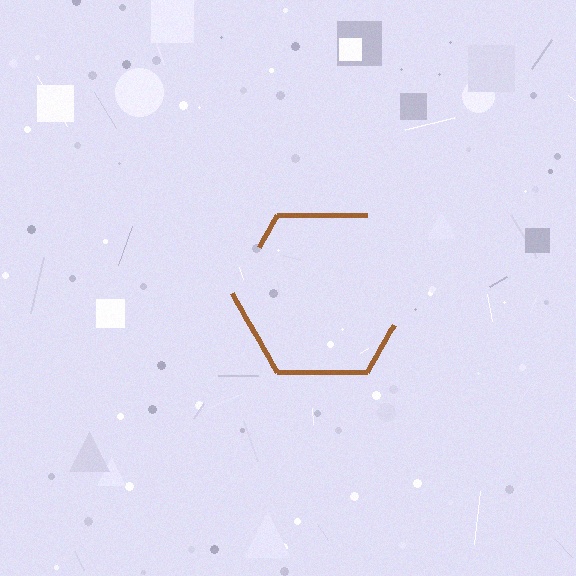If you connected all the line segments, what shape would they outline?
They would outline a hexagon.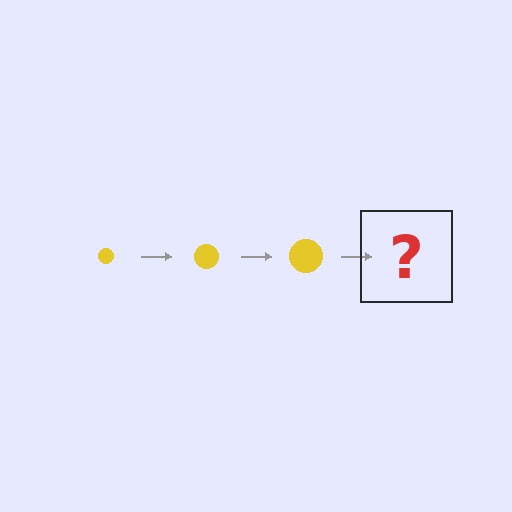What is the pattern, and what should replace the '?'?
The pattern is that the circle gets progressively larger each step. The '?' should be a yellow circle, larger than the previous one.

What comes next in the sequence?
The next element should be a yellow circle, larger than the previous one.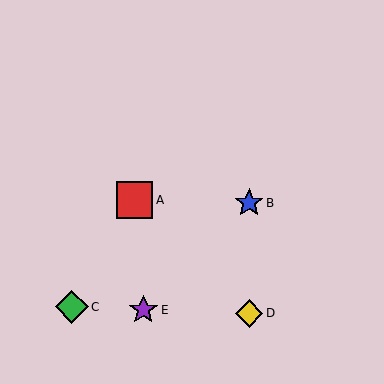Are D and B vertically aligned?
Yes, both are at x≈249.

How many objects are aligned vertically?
2 objects (B, D) are aligned vertically.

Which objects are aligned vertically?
Objects B, D are aligned vertically.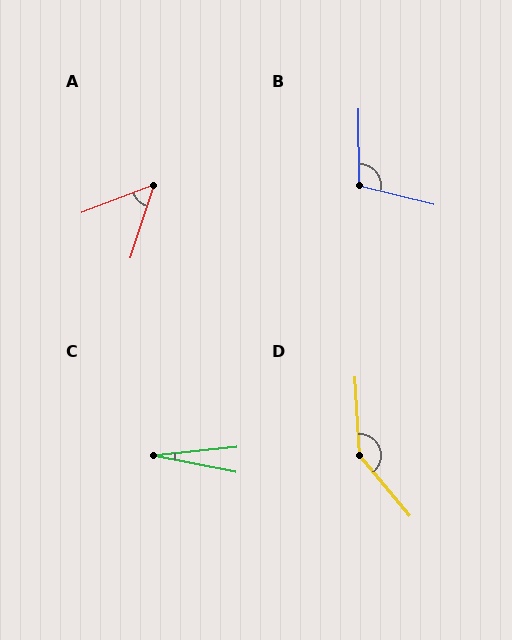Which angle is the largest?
D, at approximately 143 degrees.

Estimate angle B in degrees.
Approximately 104 degrees.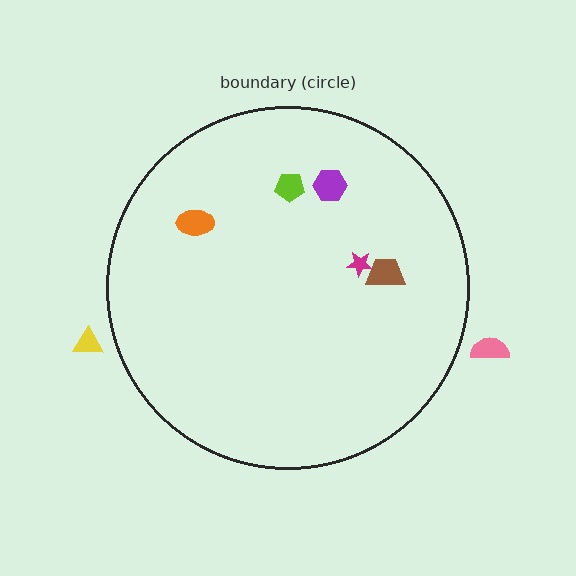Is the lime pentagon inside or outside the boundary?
Inside.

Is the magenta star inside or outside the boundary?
Inside.